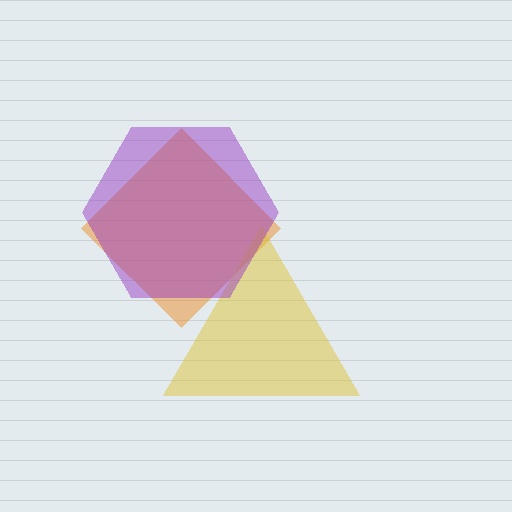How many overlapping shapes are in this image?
There are 3 overlapping shapes in the image.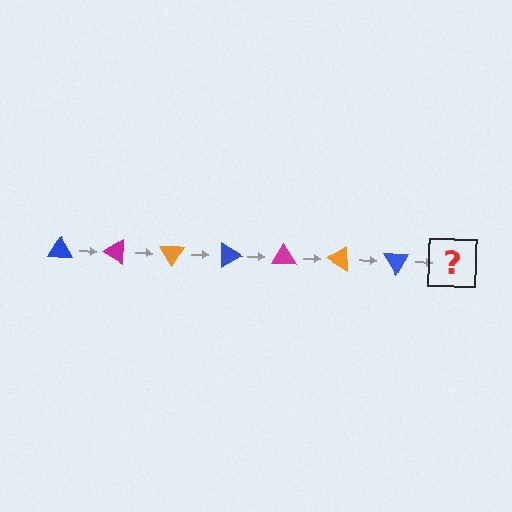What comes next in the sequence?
The next element should be a magenta triangle, rotated 210 degrees from the start.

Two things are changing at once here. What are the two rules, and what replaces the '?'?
The two rules are that it rotates 30 degrees each step and the color cycles through blue, magenta, and orange. The '?' should be a magenta triangle, rotated 210 degrees from the start.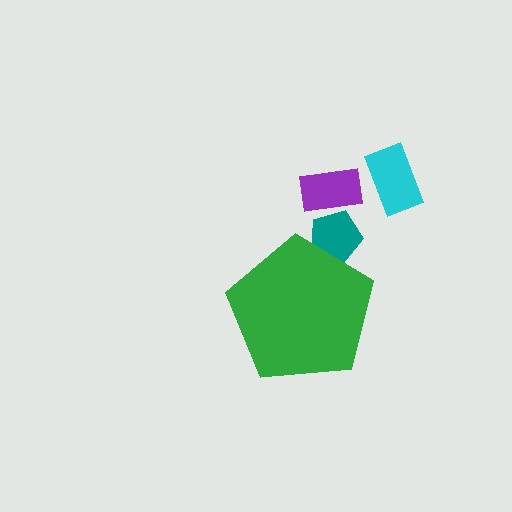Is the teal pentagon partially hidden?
Yes, the teal pentagon is partially hidden behind the green pentagon.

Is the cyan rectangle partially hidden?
No, the cyan rectangle is fully visible.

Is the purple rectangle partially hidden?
No, the purple rectangle is fully visible.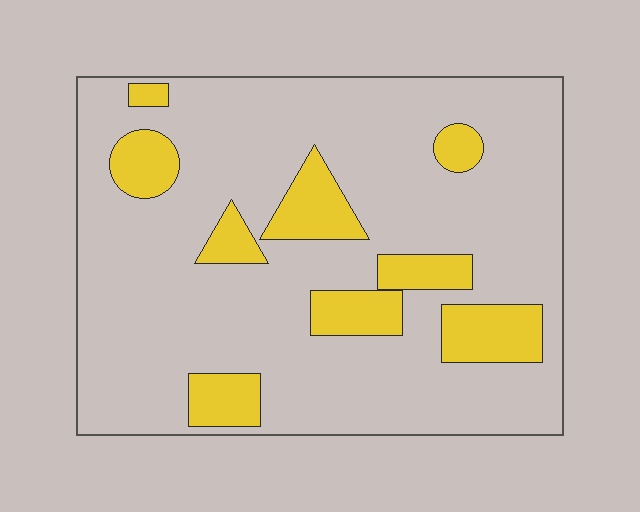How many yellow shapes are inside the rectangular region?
9.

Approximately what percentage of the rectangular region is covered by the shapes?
Approximately 20%.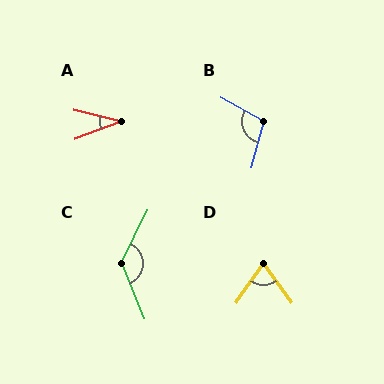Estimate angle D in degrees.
Approximately 70 degrees.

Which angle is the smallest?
A, at approximately 34 degrees.